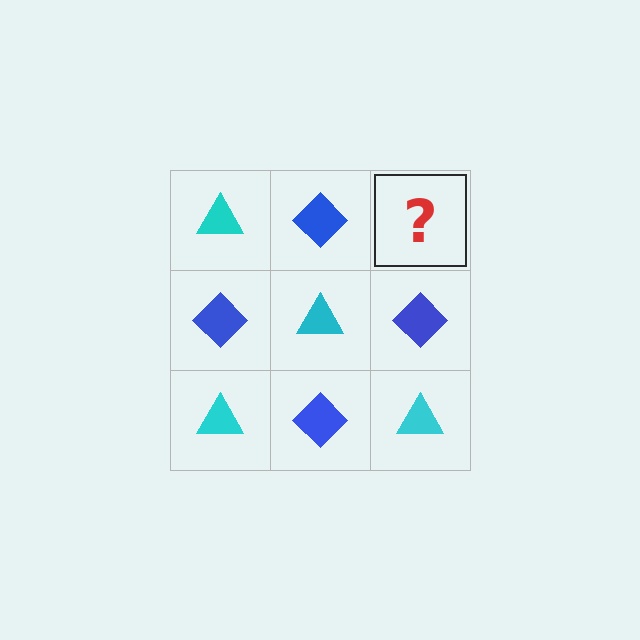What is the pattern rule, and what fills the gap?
The rule is that it alternates cyan triangle and blue diamond in a checkerboard pattern. The gap should be filled with a cyan triangle.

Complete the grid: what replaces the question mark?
The question mark should be replaced with a cyan triangle.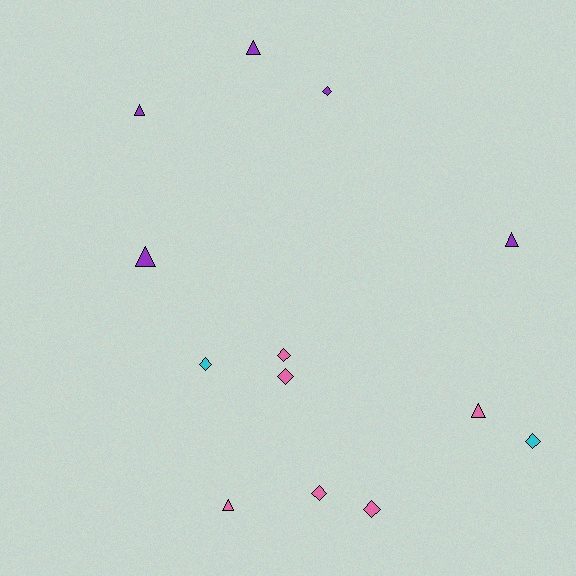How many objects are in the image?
There are 13 objects.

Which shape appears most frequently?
Diamond, with 7 objects.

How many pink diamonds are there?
There are 4 pink diamonds.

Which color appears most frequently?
Pink, with 6 objects.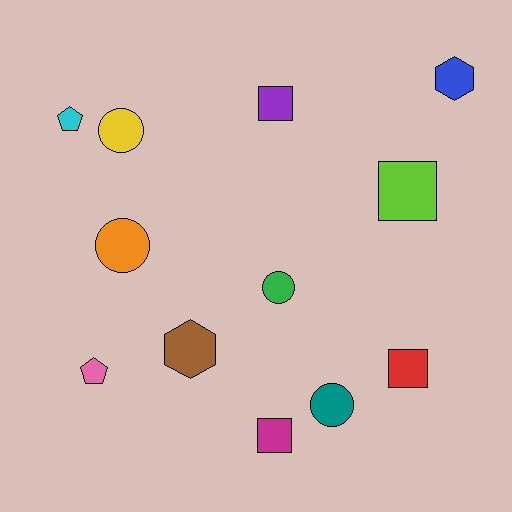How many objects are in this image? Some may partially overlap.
There are 12 objects.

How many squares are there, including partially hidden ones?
There are 4 squares.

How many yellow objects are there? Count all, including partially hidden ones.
There is 1 yellow object.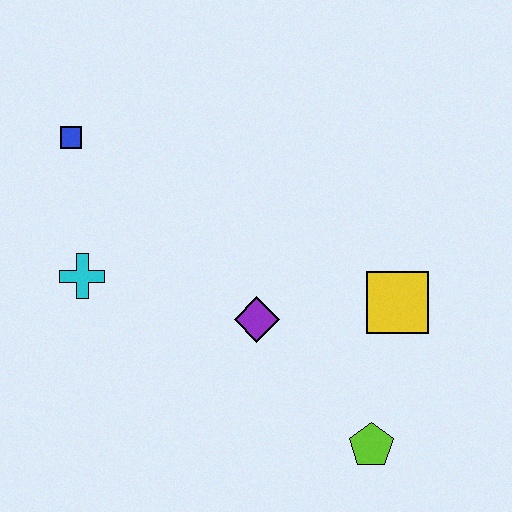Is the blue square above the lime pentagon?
Yes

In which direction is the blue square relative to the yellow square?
The blue square is to the left of the yellow square.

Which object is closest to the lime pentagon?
The yellow square is closest to the lime pentagon.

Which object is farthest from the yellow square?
The blue square is farthest from the yellow square.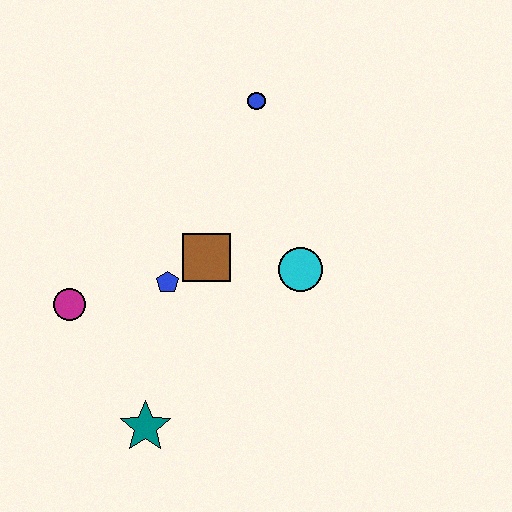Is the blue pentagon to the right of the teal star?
Yes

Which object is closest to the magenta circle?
The blue pentagon is closest to the magenta circle.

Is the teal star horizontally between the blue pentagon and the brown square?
No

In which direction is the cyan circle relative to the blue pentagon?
The cyan circle is to the right of the blue pentagon.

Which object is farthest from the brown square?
The teal star is farthest from the brown square.